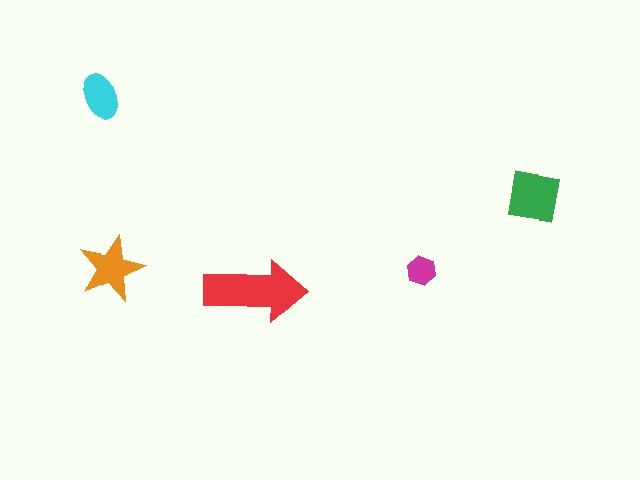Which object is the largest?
The red arrow.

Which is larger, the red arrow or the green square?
The red arrow.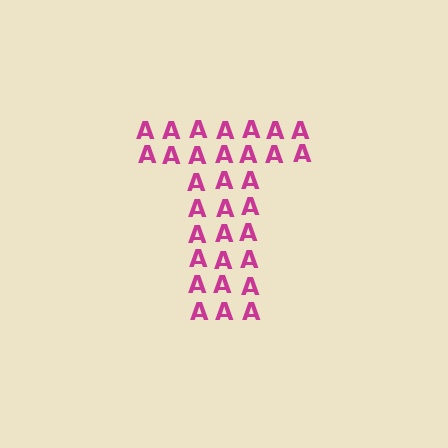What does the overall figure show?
The overall figure shows the letter T.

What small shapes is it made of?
It is made of small letter A's.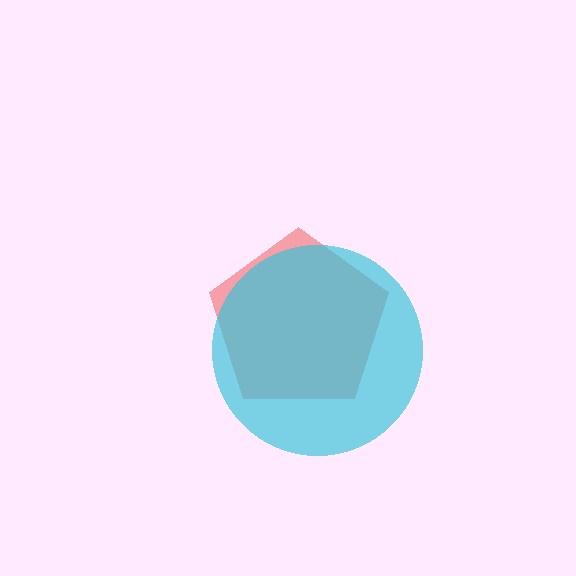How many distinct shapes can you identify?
There are 2 distinct shapes: a red pentagon, a cyan circle.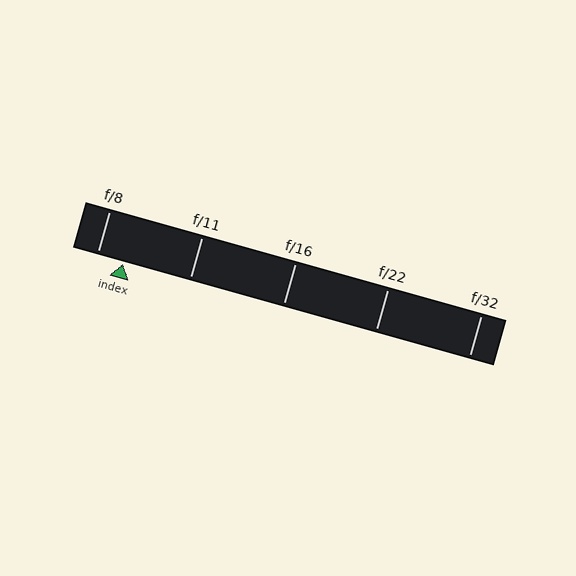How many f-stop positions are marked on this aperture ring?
There are 5 f-stop positions marked.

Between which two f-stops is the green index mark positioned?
The index mark is between f/8 and f/11.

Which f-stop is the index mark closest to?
The index mark is closest to f/8.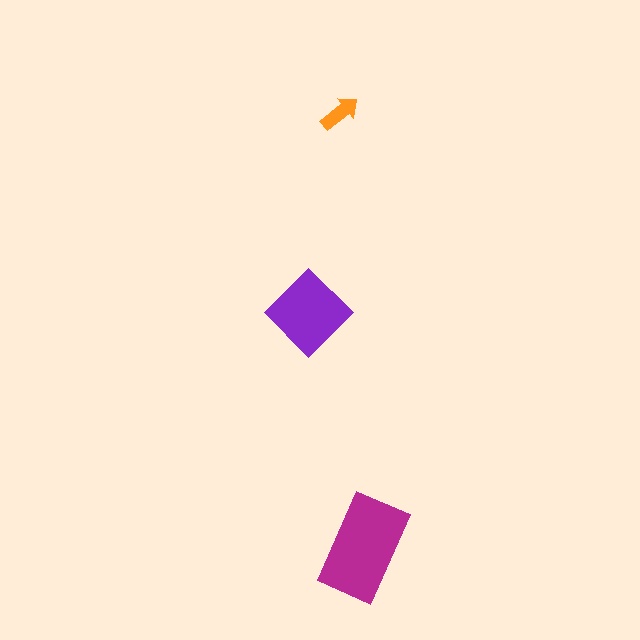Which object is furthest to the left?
The purple diamond is leftmost.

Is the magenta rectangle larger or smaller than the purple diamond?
Larger.